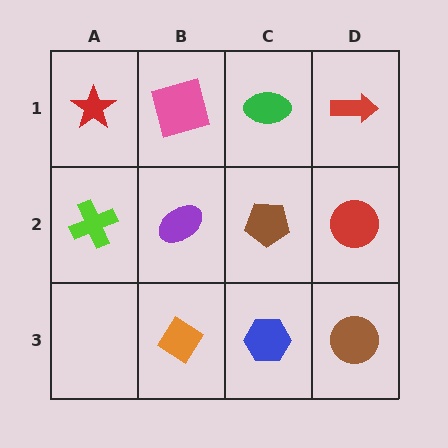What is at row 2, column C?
A brown pentagon.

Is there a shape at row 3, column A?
No, that cell is empty.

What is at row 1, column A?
A red star.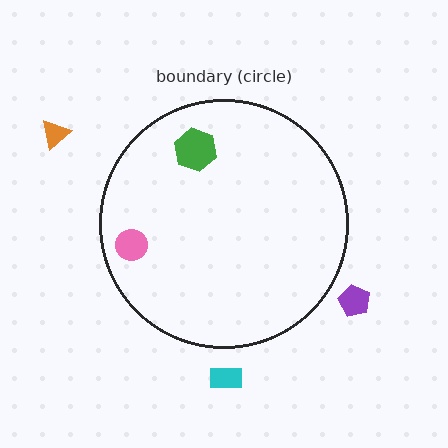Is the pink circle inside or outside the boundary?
Inside.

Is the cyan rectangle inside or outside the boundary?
Outside.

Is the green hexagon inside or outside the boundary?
Inside.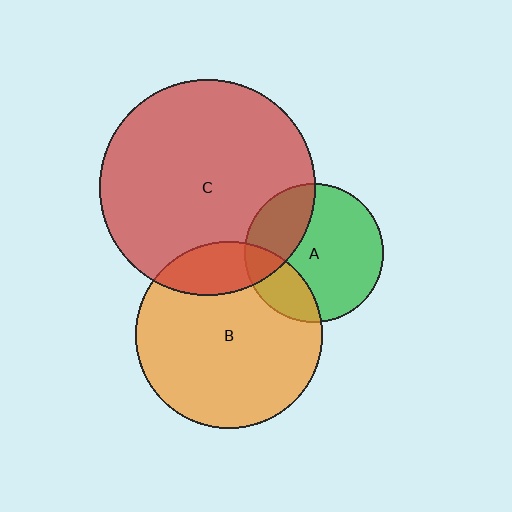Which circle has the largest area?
Circle C (red).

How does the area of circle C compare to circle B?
Approximately 1.3 times.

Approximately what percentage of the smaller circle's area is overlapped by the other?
Approximately 25%.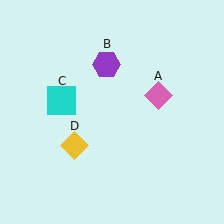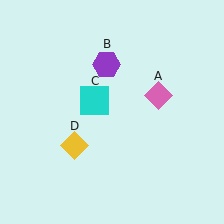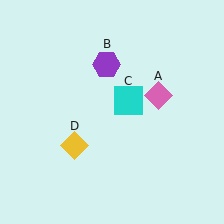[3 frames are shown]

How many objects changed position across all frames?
1 object changed position: cyan square (object C).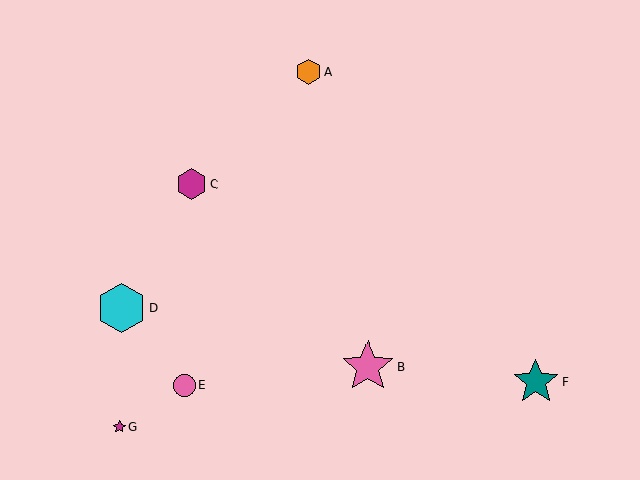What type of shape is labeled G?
Shape G is a magenta star.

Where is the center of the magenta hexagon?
The center of the magenta hexagon is at (192, 184).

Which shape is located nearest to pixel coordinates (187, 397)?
The pink circle (labeled E) at (185, 386) is nearest to that location.